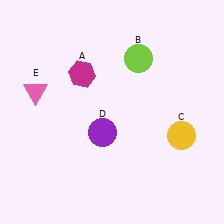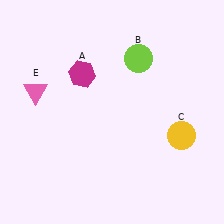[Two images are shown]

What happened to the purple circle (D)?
The purple circle (D) was removed in Image 2. It was in the bottom-left area of Image 1.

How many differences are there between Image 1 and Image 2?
There is 1 difference between the two images.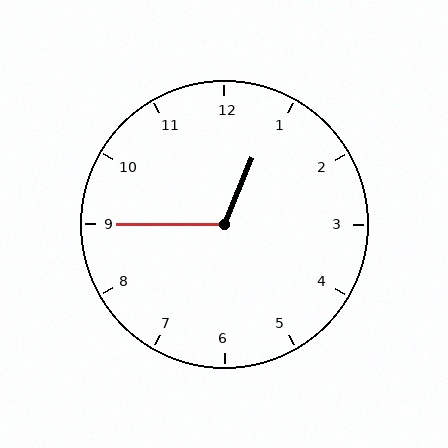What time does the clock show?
12:45.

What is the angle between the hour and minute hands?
Approximately 112 degrees.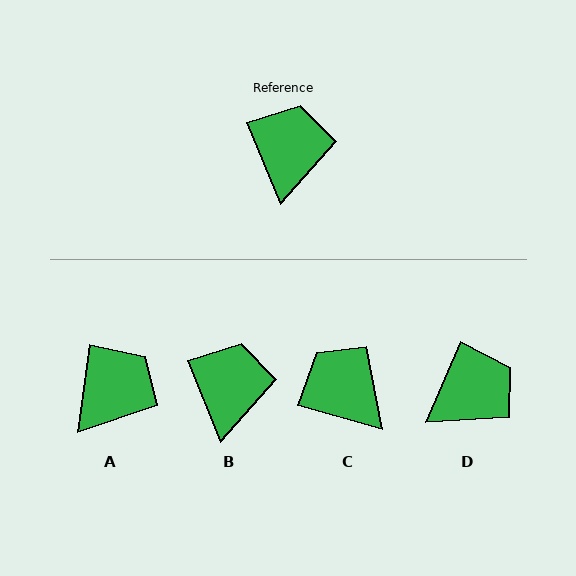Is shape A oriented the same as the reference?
No, it is off by about 30 degrees.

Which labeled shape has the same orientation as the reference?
B.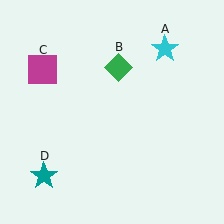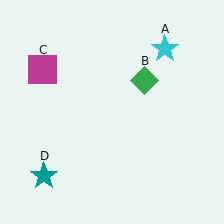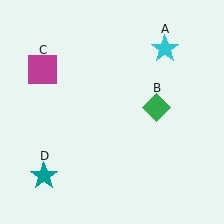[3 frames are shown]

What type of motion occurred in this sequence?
The green diamond (object B) rotated clockwise around the center of the scene.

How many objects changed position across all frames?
1 object changed position: green diamond (object B).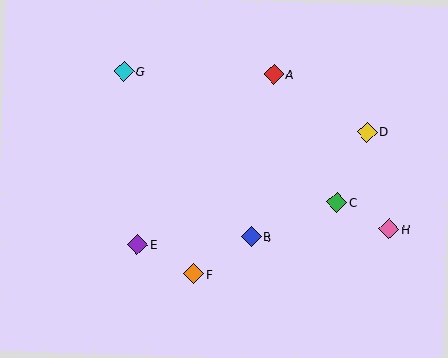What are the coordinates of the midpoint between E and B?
The midpoint between E and B is at (194, 240).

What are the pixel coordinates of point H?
Point H is at (389, 229).